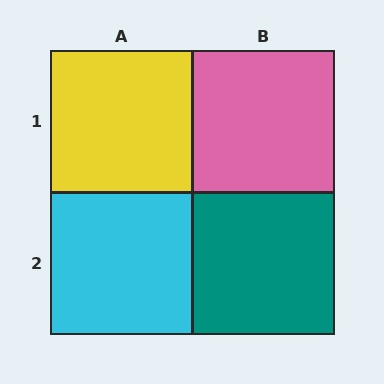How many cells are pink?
1 cell is pink.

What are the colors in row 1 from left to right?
Yellow, pink.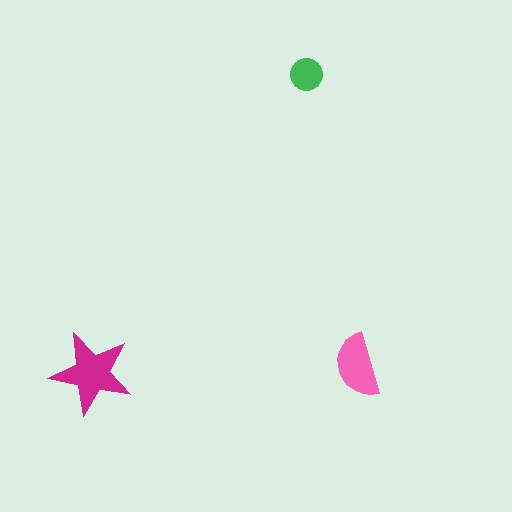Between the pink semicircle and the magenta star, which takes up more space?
The magenta star.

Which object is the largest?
The magenta star.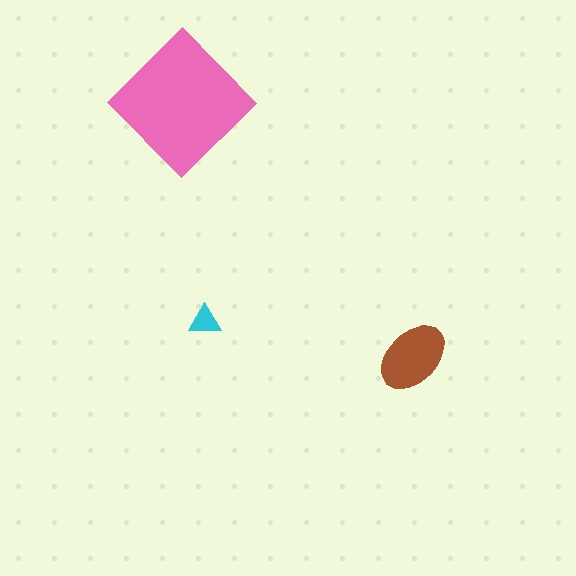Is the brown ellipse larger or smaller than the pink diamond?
Smaller.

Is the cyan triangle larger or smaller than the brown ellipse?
Smaller.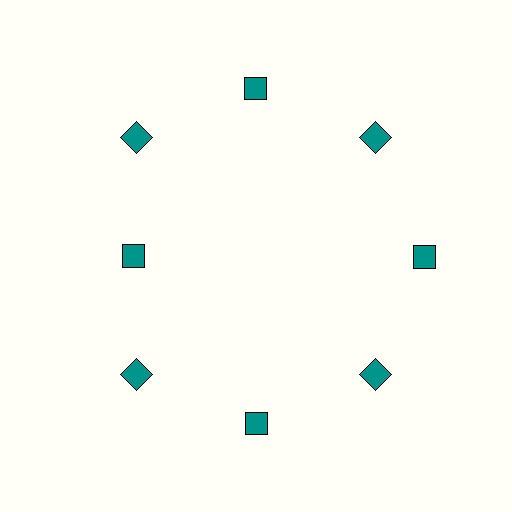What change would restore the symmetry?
The symmetry would be restored by moving it outward, back onto the ring so that all 8 squares sit at equal angles and equal distance from the center.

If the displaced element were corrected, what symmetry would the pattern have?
It would have 8-fold rotational symmetry — the pattern would map onto itself every 45 degrees.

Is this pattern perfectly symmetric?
No. The 8 teal squares are arranged in a ring, but one element near the 9 o'clock position is pulled inward toward the center, breaking the 8-fold rotational symmetry.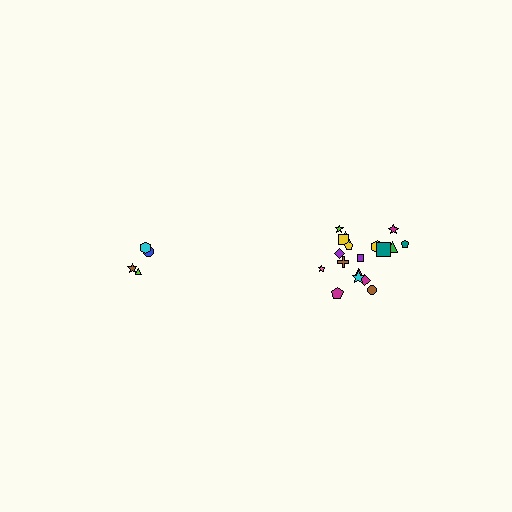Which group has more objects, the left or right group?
The right group.